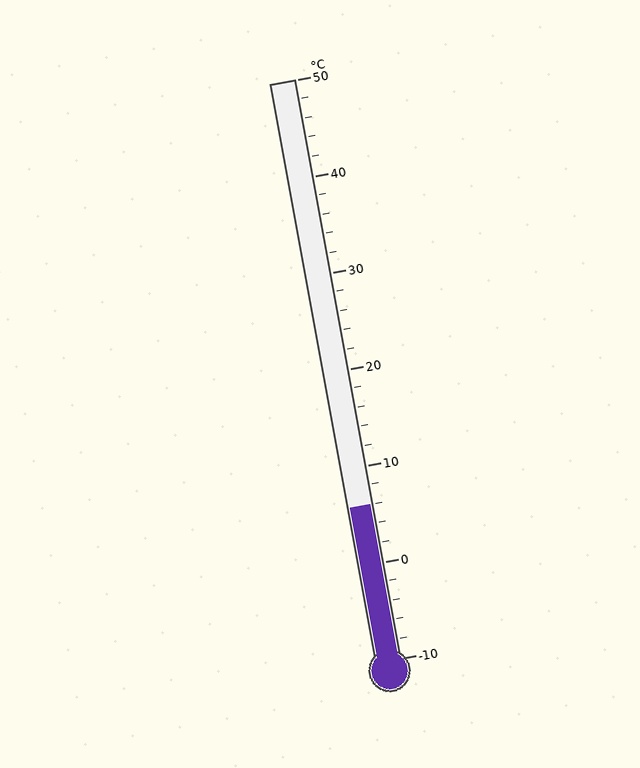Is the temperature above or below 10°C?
The temperature is below 10°C.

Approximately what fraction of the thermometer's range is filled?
The thermometer is filled to approximately 25% of its range.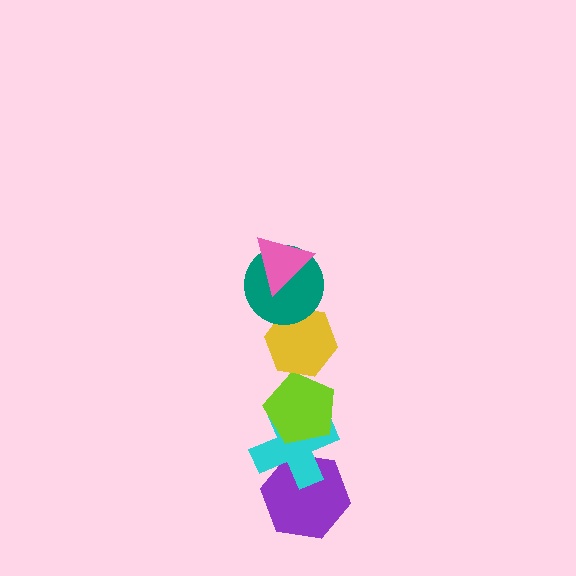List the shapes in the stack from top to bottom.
From top to bottom: the pink triangle, the teal circle, the yellow hexagon, the lime pentagon, the cyan cross, the purple hexagon.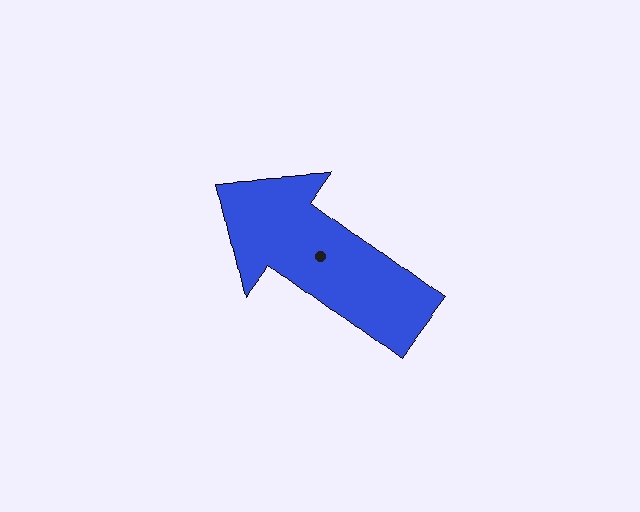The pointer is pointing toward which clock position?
Roughly 10 o'clock.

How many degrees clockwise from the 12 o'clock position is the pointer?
Approximately 307 degrees.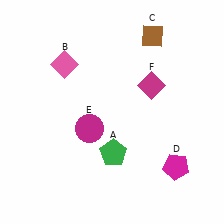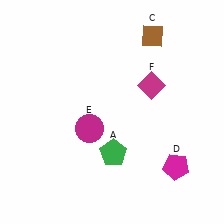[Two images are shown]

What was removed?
The pink diamond (B) was removed in Image 2.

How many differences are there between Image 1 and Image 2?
There is 1 difference between the two images.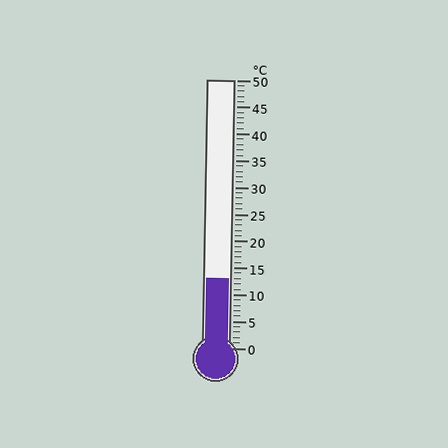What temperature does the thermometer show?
The thermometer shows approximately 13°C.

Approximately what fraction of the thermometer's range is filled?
The thermometer is filled to approximately 25% of its range.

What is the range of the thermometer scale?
The thermometer scale ranges from 0°C to 50°C.